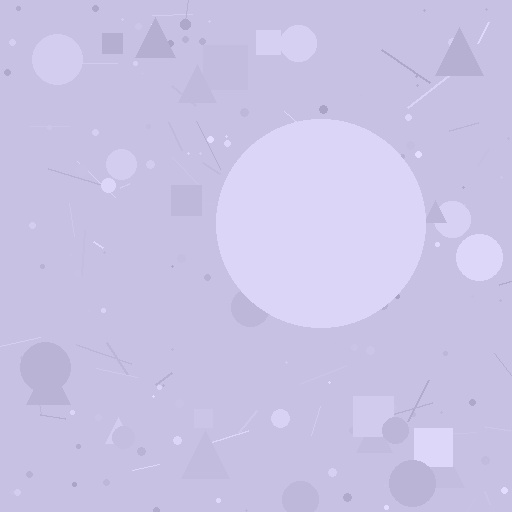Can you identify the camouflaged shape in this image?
The camouflaged shape is a circle.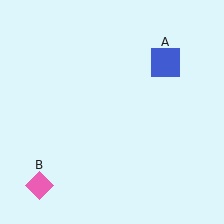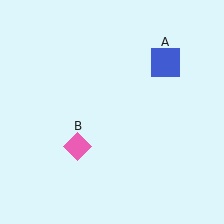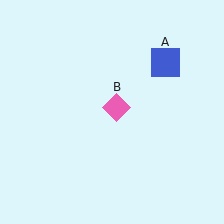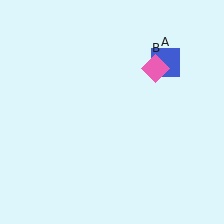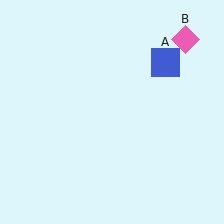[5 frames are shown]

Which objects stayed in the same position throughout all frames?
Blue square (object A) remained stationary.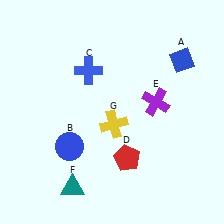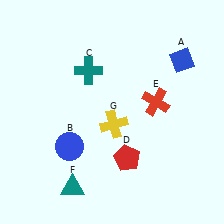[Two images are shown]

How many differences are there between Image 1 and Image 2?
There are 2 differences between the two images.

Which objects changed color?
C changed from blue to teal. E changed from purple to red.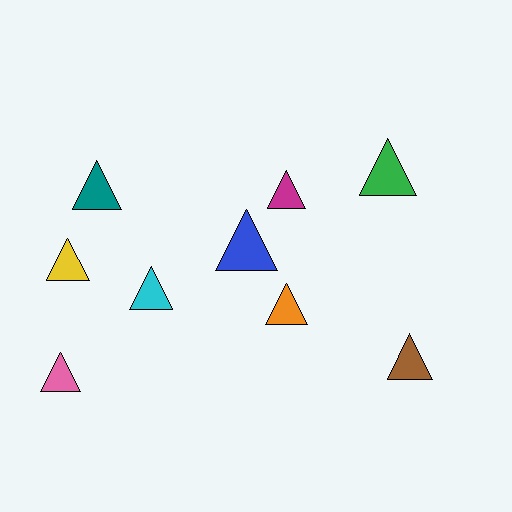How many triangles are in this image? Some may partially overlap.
There are 9 triangles.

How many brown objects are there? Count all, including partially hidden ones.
There is 1 brown object.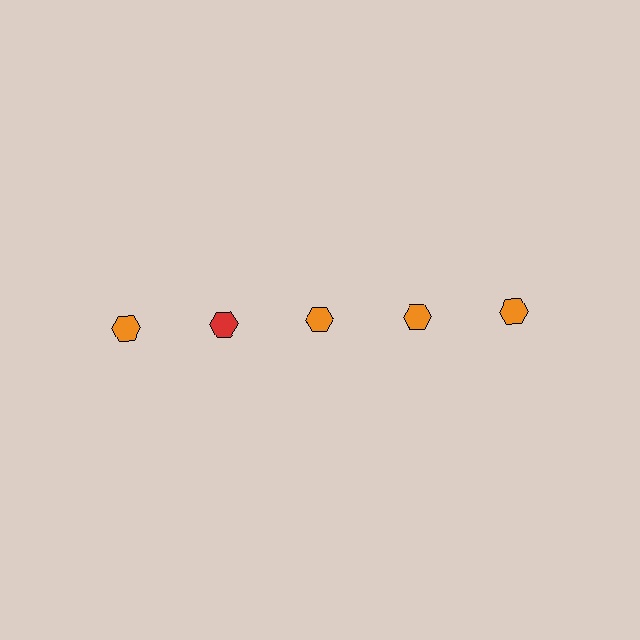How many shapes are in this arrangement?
There are 5 shapes arranged in a grid pattern.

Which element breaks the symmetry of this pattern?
The red hexagon in the top row, second from left column breaks the symmetry. All other shapes are orange hexagons.